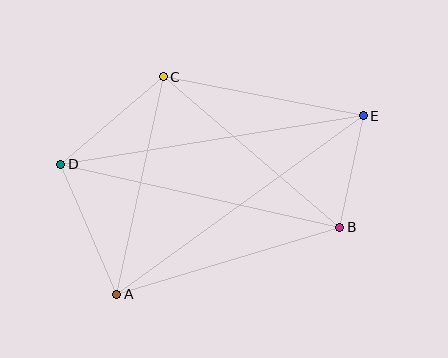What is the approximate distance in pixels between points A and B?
The distance between A and B is approximately 233 pixels.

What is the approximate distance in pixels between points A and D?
The distance between A and D is approximately 142 pixels.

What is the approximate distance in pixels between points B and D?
The distance between B and D is approximately 286 pixels.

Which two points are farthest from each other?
Points D and E are farthest from each other.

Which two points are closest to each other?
Points B and E are closest to each other.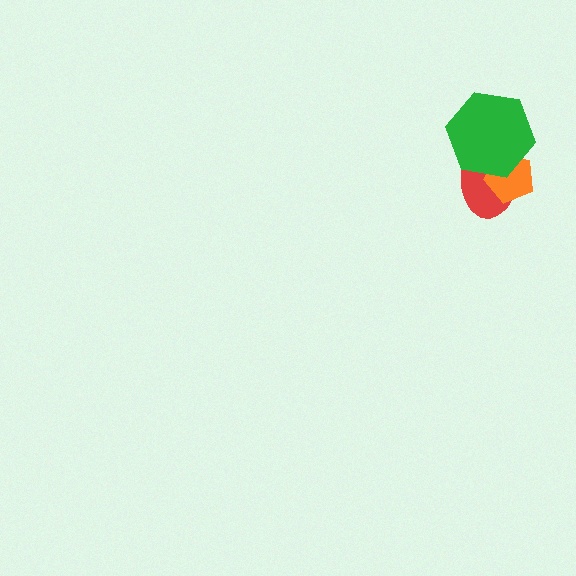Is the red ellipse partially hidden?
Yes, it is partially covered by another shape.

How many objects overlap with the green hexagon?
2 objects overlap with the green hexagon.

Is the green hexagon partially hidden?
No, no other shape covers it.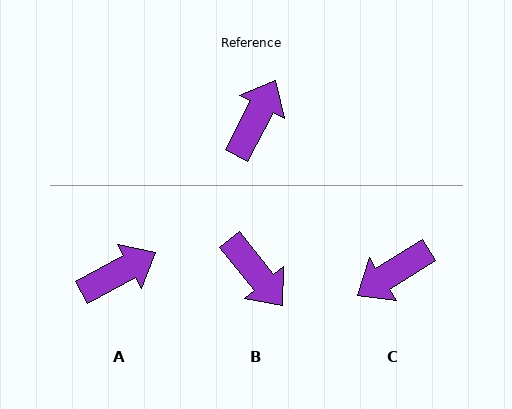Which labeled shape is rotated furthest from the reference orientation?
C, about 150 degrees away.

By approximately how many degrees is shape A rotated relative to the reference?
Approximately 34 degrees clockwise.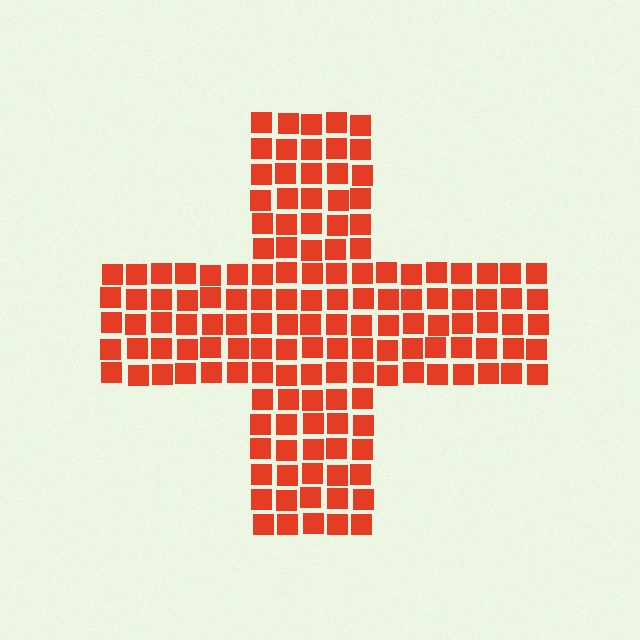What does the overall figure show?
The overall figure shows a cross.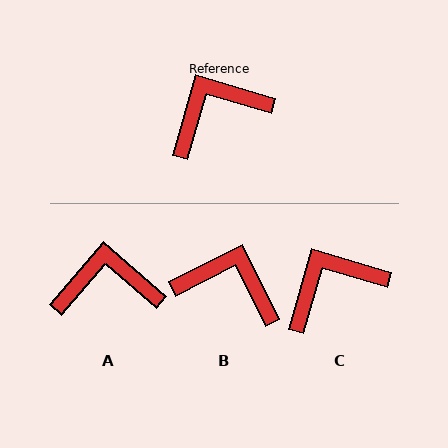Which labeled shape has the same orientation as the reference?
C.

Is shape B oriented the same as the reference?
No, it is off by about 47 degrees.